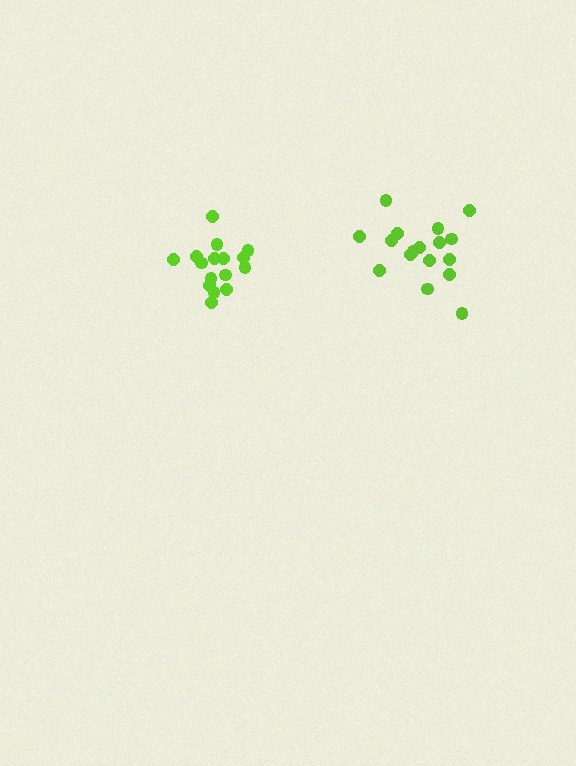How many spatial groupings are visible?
There are 2 spatial groupings.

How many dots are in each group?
Group 1: 16 dots, Group 2: 17 dots (33 total).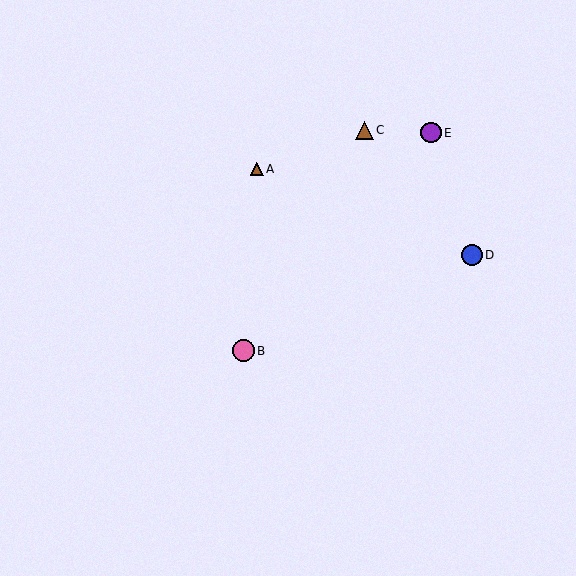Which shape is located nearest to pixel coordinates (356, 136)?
The brown triangle (labeled C) at (364, 130) is nearest to that location.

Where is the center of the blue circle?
The center of the blue circle is at (472, 255).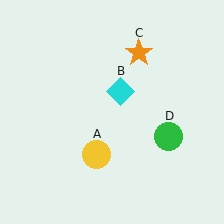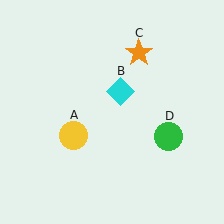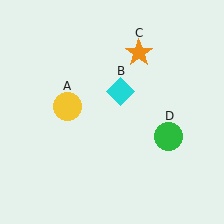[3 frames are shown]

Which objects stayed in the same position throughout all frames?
Cyan diamond (object B) and orange star (object C) and green circle (object D) remained stationary.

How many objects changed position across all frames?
1 object changed position: yellow circle (object A).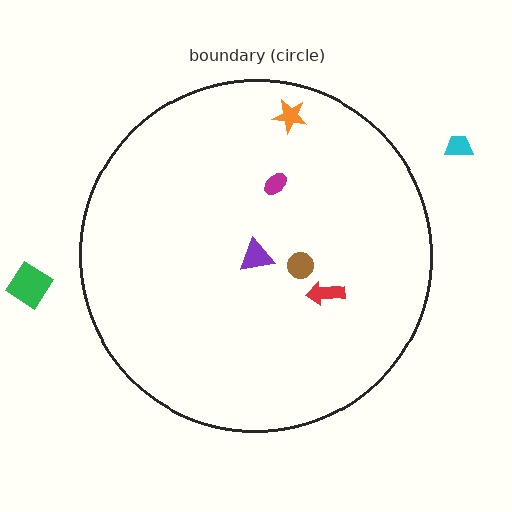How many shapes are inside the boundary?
5 inside, 2 outside.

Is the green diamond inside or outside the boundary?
Outside.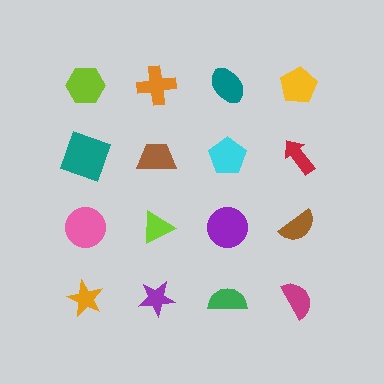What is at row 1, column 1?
A lime hexagon.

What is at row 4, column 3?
A green semicircle.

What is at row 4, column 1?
An orange star.